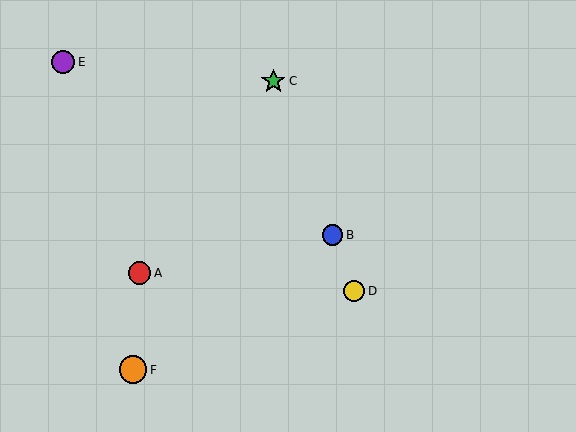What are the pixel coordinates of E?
Object E is at (63, 62).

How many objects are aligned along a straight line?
3 objects (B, C, D) are aligned along a straight line.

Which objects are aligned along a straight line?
Objects B, C, D are aligned along a straight line.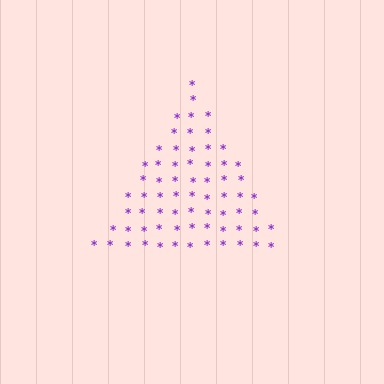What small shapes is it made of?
It is made of small asterisks.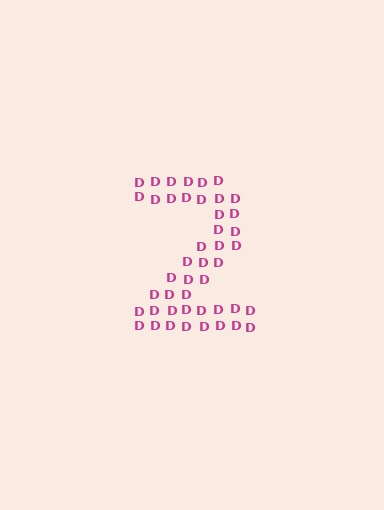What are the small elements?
The small elements are letter D's.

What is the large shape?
The large shape is the digit 2.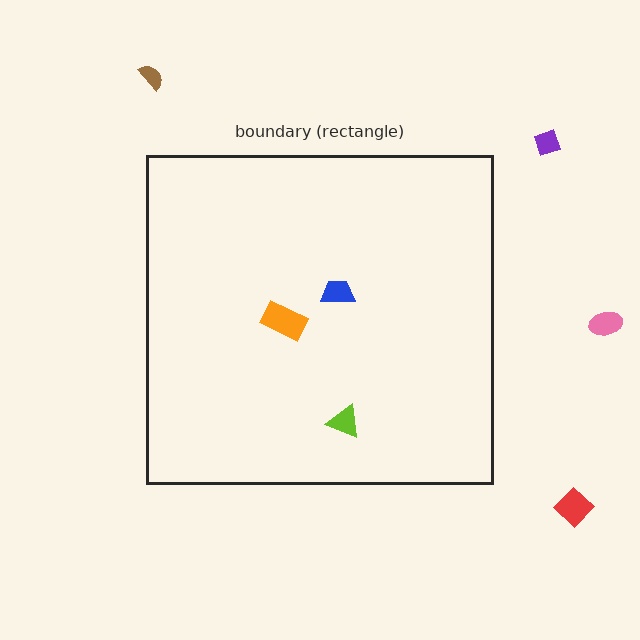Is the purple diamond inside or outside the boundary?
Outside.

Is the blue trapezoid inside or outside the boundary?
Inside.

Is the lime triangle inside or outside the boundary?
Inside.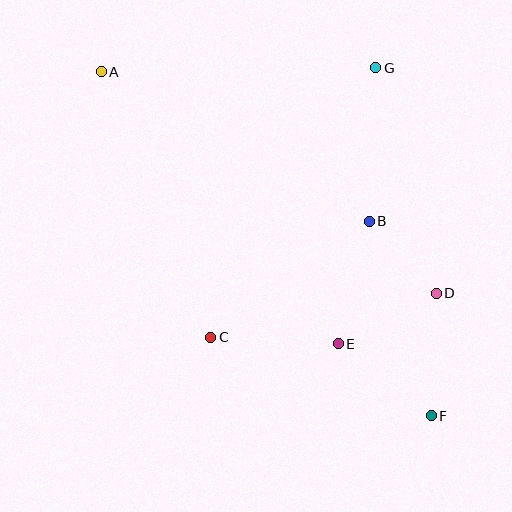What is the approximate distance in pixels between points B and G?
The distance between B and G is approximately 153 pixels.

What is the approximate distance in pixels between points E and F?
The distance between E and F is approximately 118 pixels.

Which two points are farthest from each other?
Points A and F are farthest from each other.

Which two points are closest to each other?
Points B and D are closest to each other.